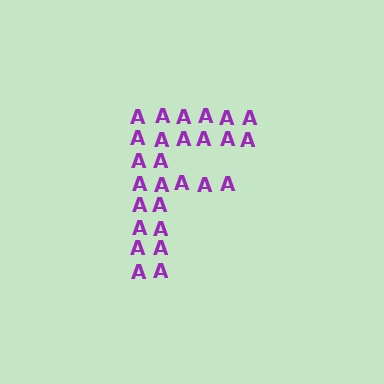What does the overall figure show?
The overall figure shows the letter F.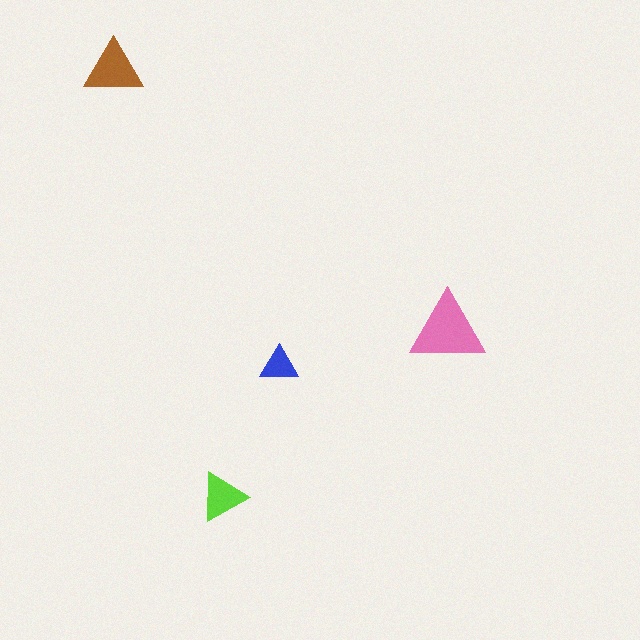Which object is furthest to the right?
The pink triangle is rightmost.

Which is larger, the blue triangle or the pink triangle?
The pink one.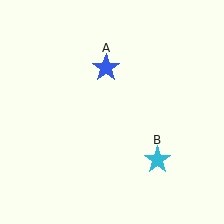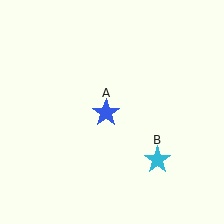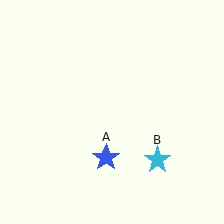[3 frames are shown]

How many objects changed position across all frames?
1 object changed position: blue star (object A).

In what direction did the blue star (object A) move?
The blue star (object A) moved down.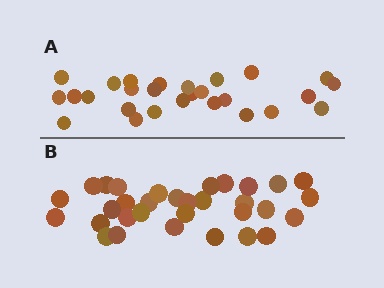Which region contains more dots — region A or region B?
Region B (the bottom region) has more dots.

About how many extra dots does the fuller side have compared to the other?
Region B has about 5 more dots than region A.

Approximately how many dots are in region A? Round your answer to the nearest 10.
About 30 dots. (The exact count is 27, which rounds to 30.)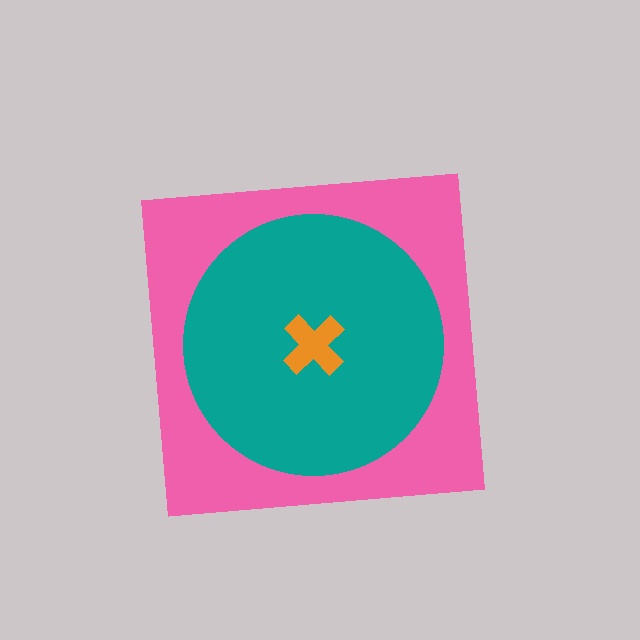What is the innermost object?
The orange cross.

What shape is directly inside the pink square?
The teal circle.